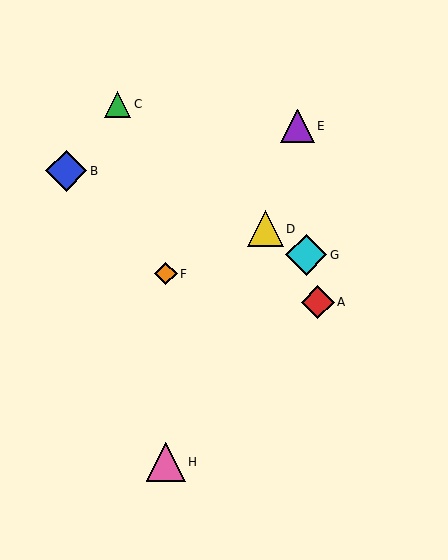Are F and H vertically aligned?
Yes, both are at x≈166.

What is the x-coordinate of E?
Object E is at x≈297.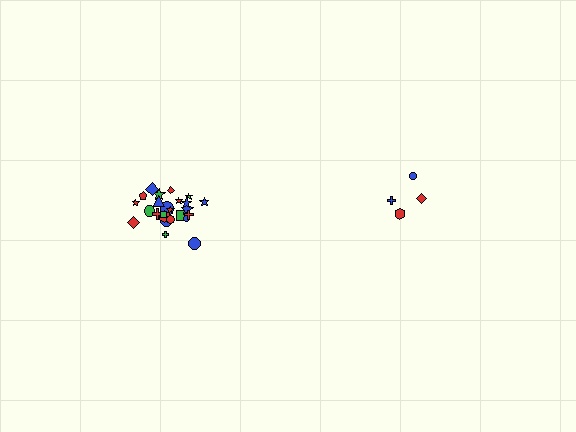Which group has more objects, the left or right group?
The left group.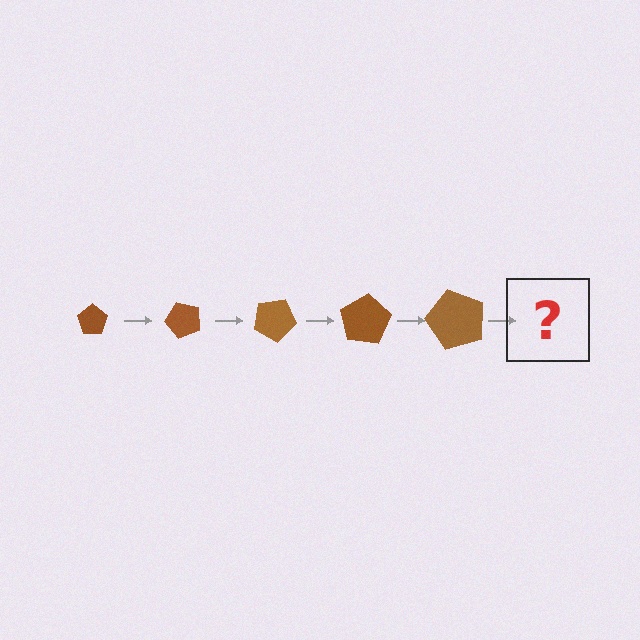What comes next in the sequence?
The next element should be a pentagon, larger than the previous one and rotated 250 degrees from the start.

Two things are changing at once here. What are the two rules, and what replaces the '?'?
The two rules are that the pentagon grows larger each step and it rotates 50 degrees each step. The '?' should be a pentagon, larger than the previous one and rotated 250 degrees from the start.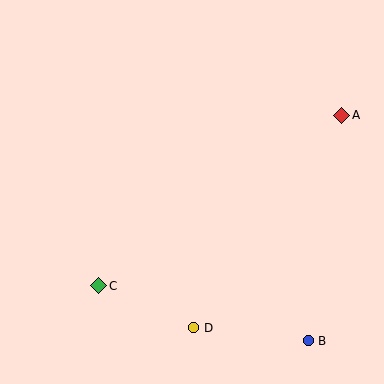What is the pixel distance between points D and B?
The distance between D and B is 115 pixels.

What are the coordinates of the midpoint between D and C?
The midpoint between D and C is at (146, 307).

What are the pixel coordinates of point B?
Point B is at (308, 341).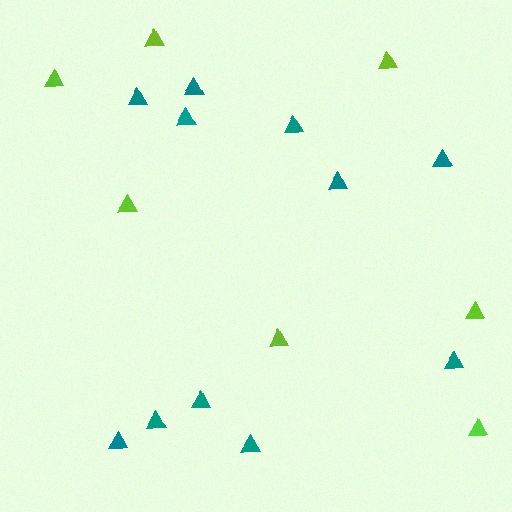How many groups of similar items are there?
There are 2 groups: one group of lime triangles (7) and one group of teal triangles (11).